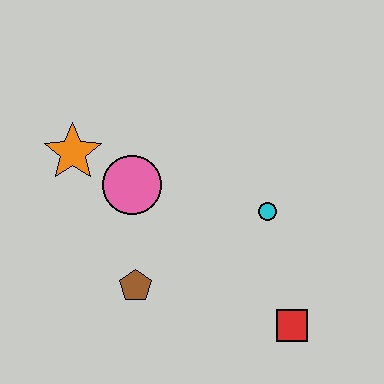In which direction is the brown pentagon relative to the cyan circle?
The brown pentagon is to the left of the cyan circle.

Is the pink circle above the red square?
Yes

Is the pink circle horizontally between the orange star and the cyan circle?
Yes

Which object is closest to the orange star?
The pink circle is closest to the orange star.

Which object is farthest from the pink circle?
The red square is farthest from the pink circle.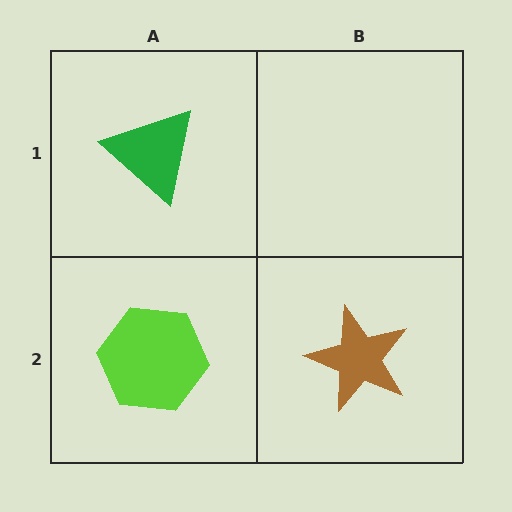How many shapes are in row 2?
2 shapes.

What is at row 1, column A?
A green triangle.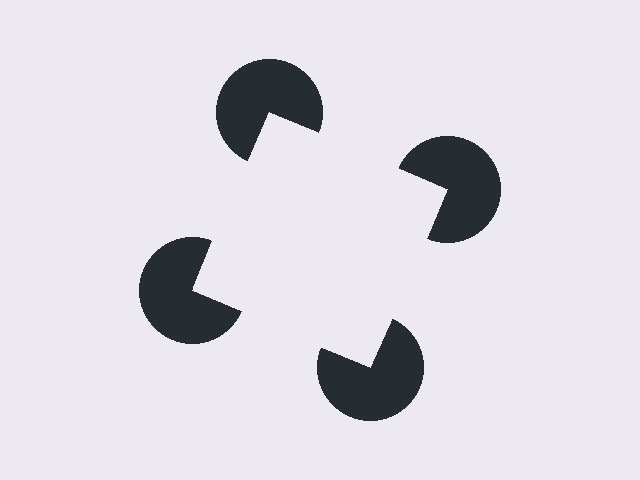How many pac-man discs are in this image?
There are 4 — one at each vertex of the illusory square.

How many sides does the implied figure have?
4 sides.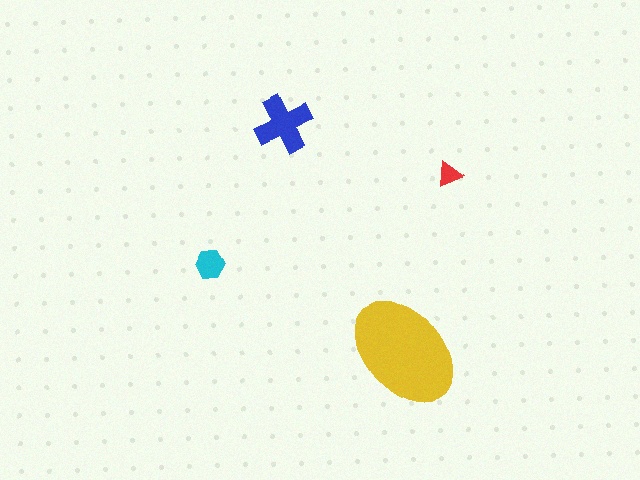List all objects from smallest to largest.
The red triangle, the cyan hexagon, the blue cross, the yellow ellipse.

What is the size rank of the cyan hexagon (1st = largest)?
3rd.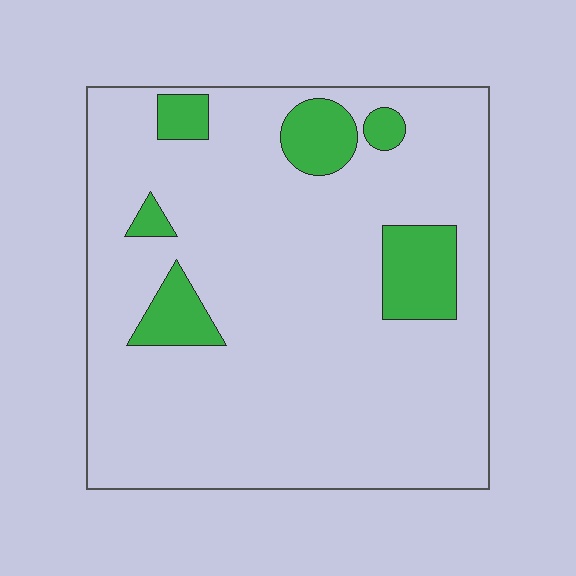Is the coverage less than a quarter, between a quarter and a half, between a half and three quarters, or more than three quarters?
Less than a quarter.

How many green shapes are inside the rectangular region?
6.